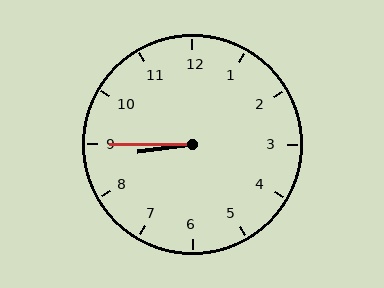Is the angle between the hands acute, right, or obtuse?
It is acute.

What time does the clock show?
8:45.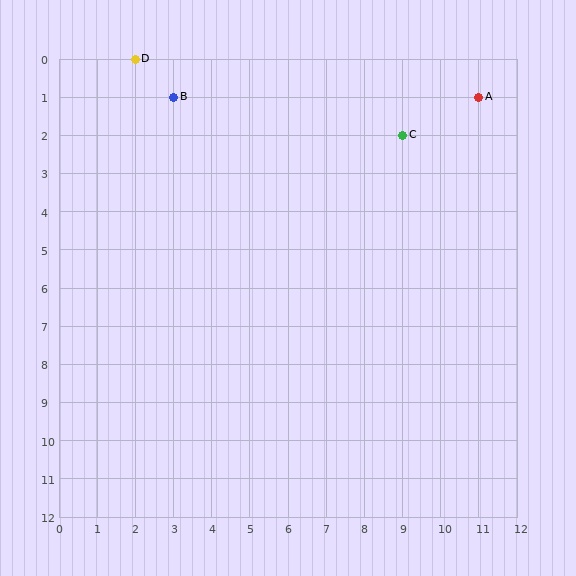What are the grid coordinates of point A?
Point A is at grid coordinates (11, 1).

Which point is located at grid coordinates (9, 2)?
Point C is at (9, 2).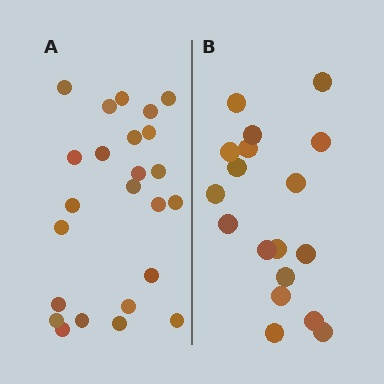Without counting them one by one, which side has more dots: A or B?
Region A (the left region) has more dots.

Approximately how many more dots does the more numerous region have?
Region A has about 6 more dots than region B.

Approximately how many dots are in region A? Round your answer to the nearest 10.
About 20 dots. (The exact count is 24, which rounds to 20.)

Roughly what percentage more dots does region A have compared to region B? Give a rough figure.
About 35% more.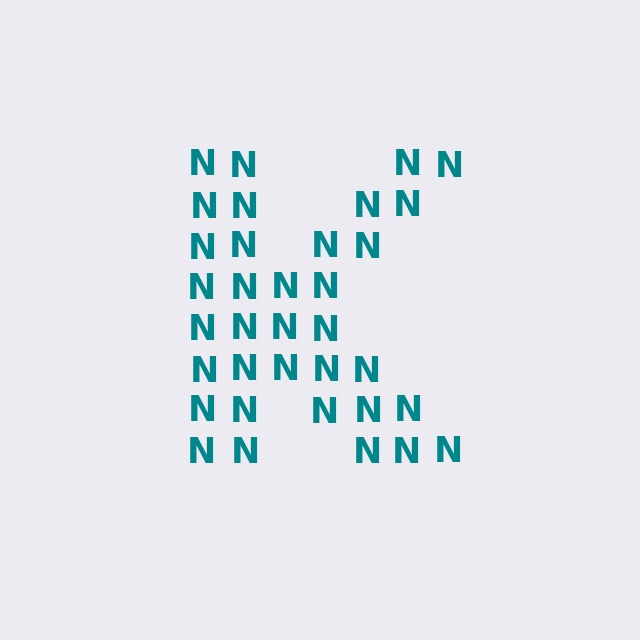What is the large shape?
The large shape is the letter K.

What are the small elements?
The small elements are letter N's.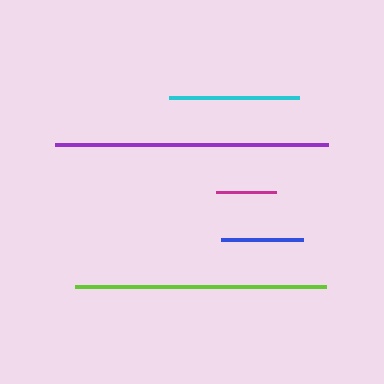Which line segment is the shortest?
The magenta line is the shortest at approximately 61 pixels.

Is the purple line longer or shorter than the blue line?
The purple line is longer than the blue line.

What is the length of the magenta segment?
The magenta segment is approximately 61 pixels long.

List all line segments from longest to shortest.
From longest to shortest: purple, lime, cyan, blue, magenta.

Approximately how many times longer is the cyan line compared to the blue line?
The cyan line is approximately 1.6 times the length of the blue line.